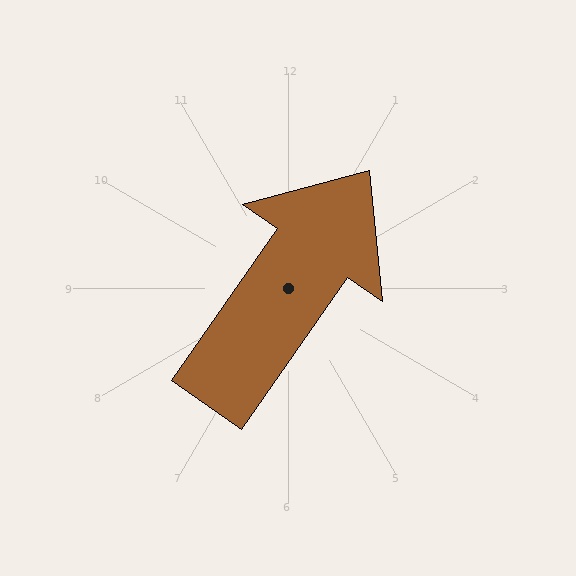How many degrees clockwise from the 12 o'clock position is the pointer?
Approximately 35 degrees.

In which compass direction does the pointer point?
Northeast.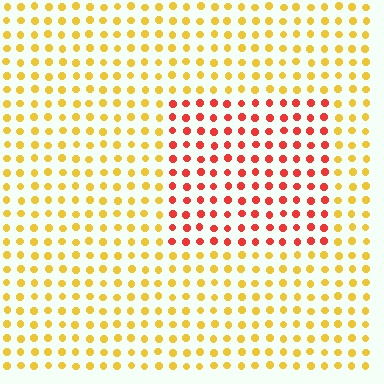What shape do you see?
I see a rectangle.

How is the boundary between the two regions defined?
The boundary is defined purely by a slight shift in hue (about 47 degrees). Spacing, size, and orientation are identical on both sides.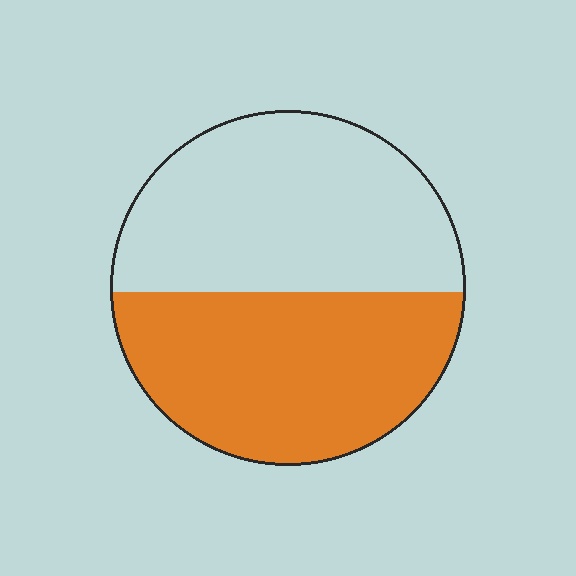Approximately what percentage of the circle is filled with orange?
Approximately 50%.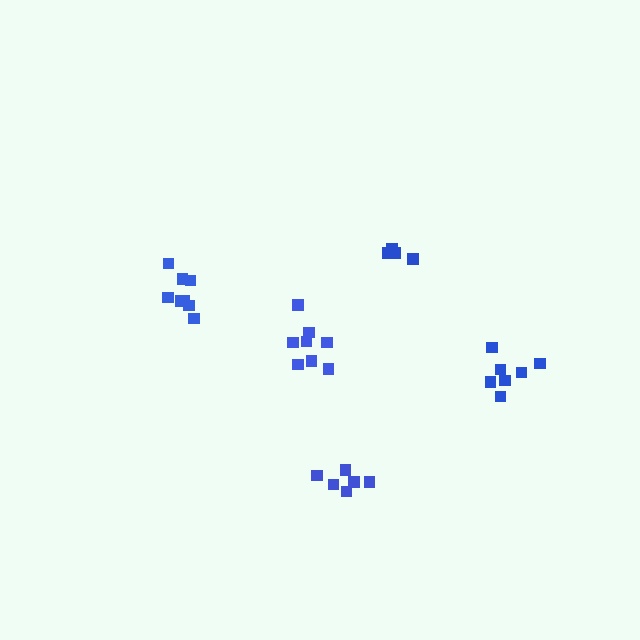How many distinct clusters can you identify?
There are 5 distinct clusters.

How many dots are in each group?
Group 1: 8 dots, Group 2: 5 dots, Group 3: 8 dots, Group 4: 6 dots, Group 5: 7 dots (34 total).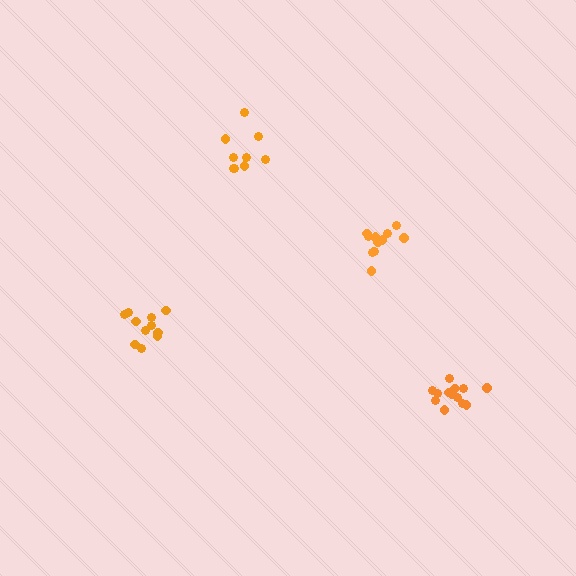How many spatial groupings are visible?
There are 4 spatial groupings.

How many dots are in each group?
Group 1: 14 dots, Group 2: 11 dots, Group 3: 9 dots, Group 4: 14 dots (48 total).